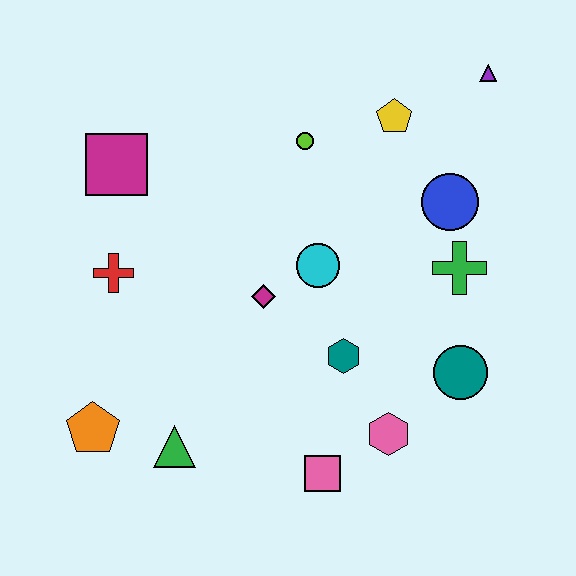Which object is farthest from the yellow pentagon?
The orange pentagon is farthest from the yellow pentagon.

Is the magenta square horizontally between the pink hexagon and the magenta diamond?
No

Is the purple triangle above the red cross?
Yes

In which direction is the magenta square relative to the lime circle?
The magenta square is to the left of the lime circle.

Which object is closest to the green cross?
The blue circle is closest to the green cross.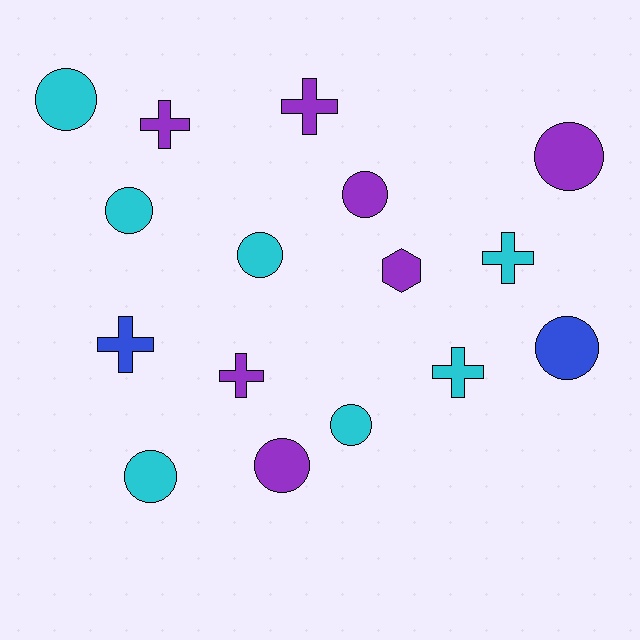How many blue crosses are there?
There is 1 blue cross.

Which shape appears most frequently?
Circle, with 9 objects.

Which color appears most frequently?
Purple, with 7 objects.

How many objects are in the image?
There are 16 objects.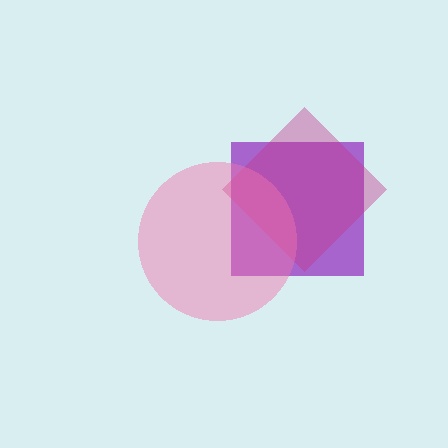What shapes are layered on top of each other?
The layered shapes are: a purple square, a magenta diamond, a pink circle.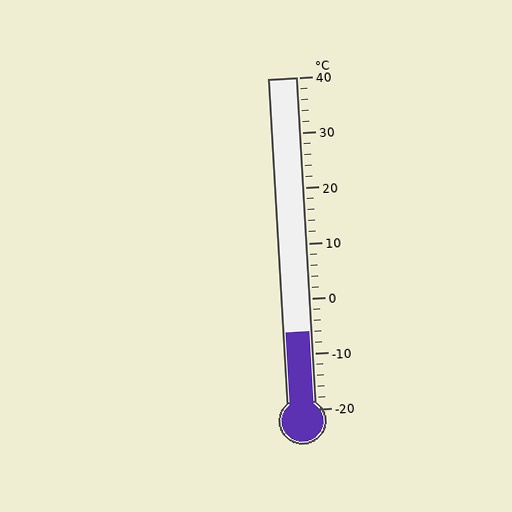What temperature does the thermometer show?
The thermometer shows approximately -6°C.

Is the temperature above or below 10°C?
The temperature is below 10°C.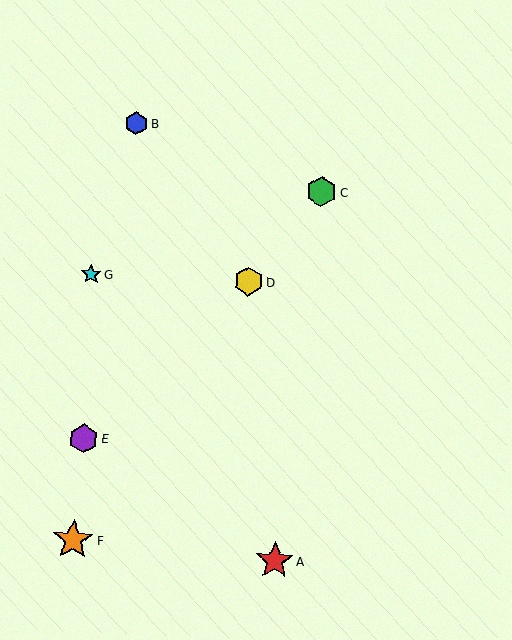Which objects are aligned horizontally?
Objects D, G are aligned horizontally.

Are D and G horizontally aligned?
Yes, both are at y≈281.